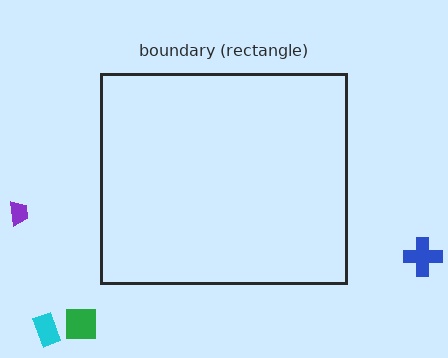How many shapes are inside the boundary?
0 inside, 4 outside.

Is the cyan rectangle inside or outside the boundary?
Outside.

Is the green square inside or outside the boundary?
Outside.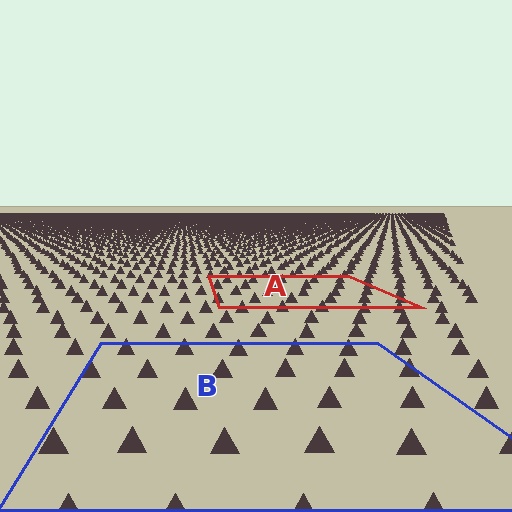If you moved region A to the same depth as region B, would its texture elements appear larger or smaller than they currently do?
They would appear larger. At a closer depth, the same texture elements are projected at a bigger on-screen size.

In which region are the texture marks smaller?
The texture marks are smaller in region A, because it is farther away.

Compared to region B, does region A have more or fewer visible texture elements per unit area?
Region A has more texture elements per unit area — they are packed more densely because it is farther away.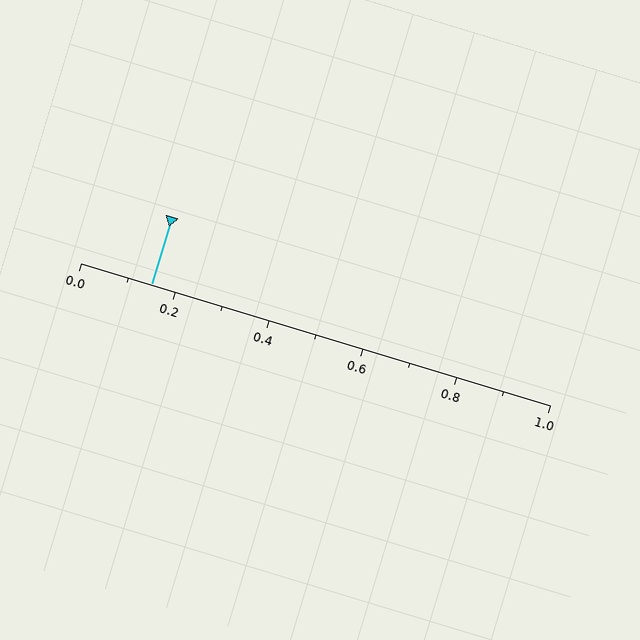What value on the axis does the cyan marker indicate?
The marker indicates approximately 0.15.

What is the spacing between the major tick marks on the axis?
The major ticks are spaced 0.2 apart.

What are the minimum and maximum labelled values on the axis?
The axis runs from 0.0 to 1.0.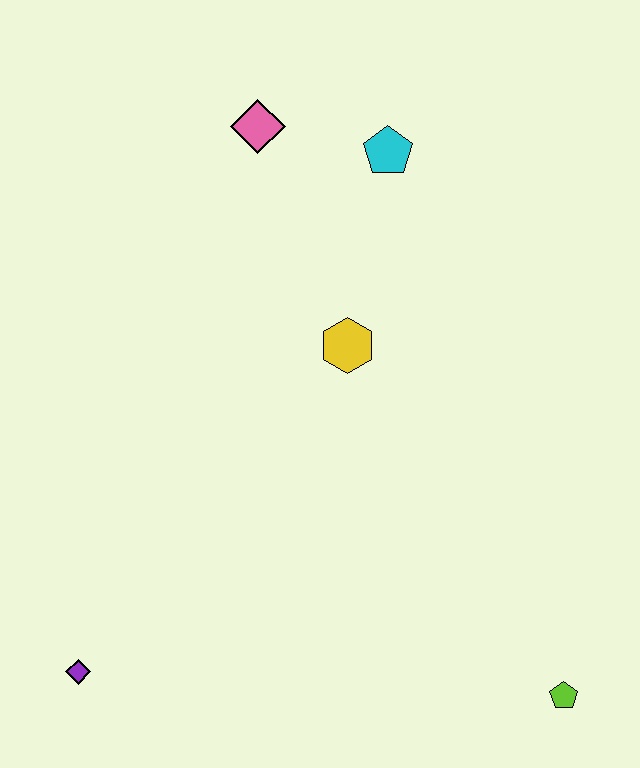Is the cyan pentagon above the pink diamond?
No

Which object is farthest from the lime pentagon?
The pink diamond is farthest from the lime pentagon.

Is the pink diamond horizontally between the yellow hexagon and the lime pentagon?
No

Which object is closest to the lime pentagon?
The yellow hexagon is closest to the lime pentagon.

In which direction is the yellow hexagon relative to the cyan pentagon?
The yellow hexagon is below the cyan pentagon.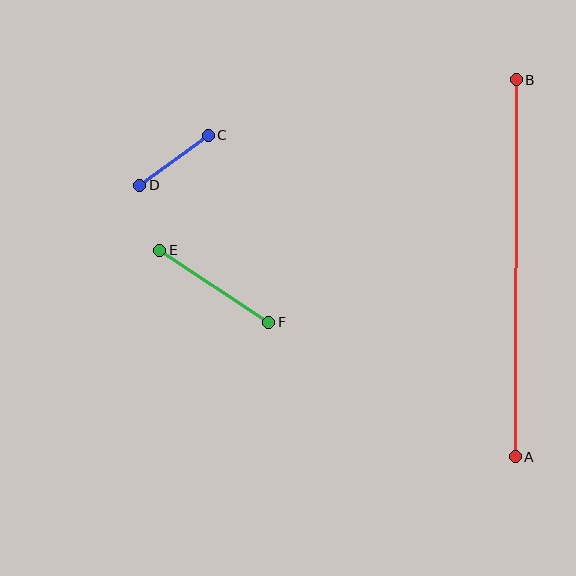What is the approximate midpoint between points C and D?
The midpoint is at approximately (174, 160) pixels.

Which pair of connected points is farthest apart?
Points A and B are farthest apart.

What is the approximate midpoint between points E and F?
The midpoint is at approximately (214, 286) pixels.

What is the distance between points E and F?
The distance is approximately 130 pixels.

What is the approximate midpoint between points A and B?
The midpoint is at approximately (516, 268) pixels.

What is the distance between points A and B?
The distance is approximately 377 pixels.